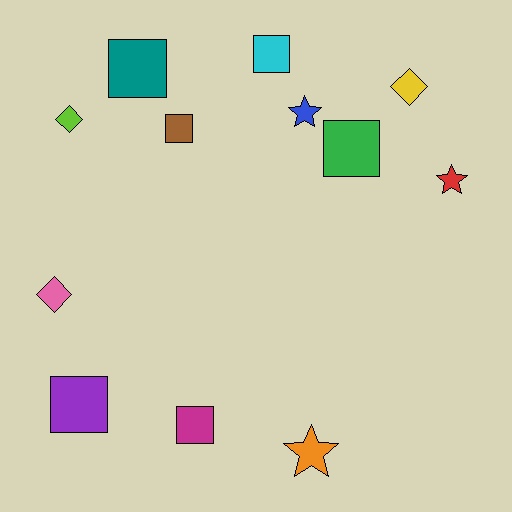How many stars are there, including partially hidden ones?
There are 3 stars.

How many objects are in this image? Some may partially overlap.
There are 12 objects.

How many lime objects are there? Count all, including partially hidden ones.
There is 1 lime object.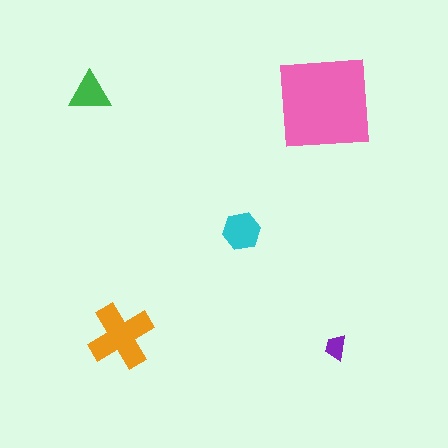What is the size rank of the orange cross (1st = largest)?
2nd.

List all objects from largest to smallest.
The pink square, the orange cross, the cyan hexagon, the green triangle, the purple trapezoid.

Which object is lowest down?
The purple trapezoid is bottommost.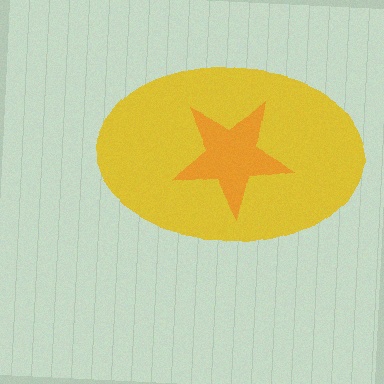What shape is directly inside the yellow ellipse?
The orange star.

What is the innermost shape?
The orange star.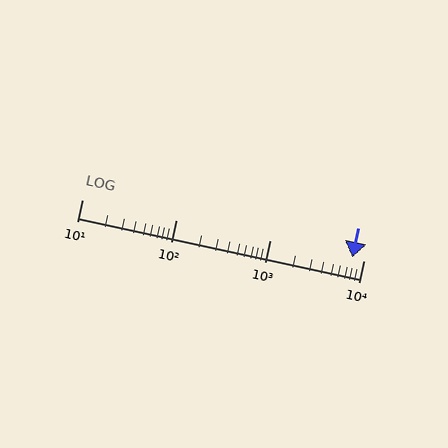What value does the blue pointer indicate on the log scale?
The pointer indicates approximately 7500.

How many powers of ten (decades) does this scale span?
The scale spans 3 decades, from 10 to 10000.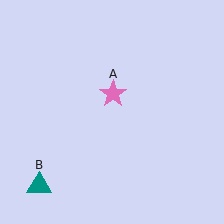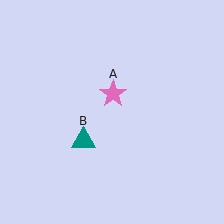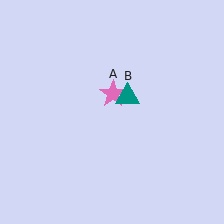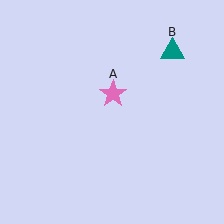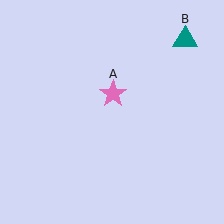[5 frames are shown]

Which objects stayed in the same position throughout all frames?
Pink star (object A) remained stationary.